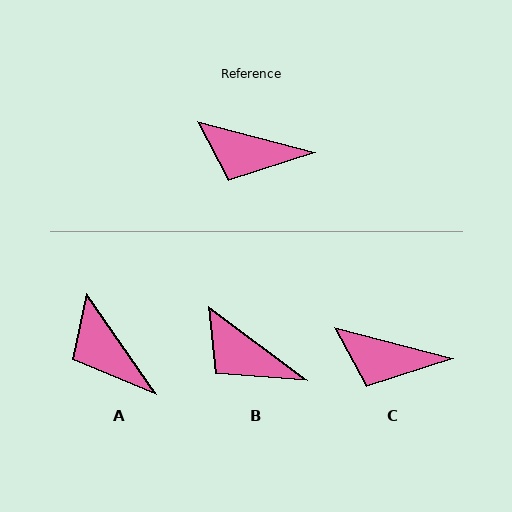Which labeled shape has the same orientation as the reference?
C.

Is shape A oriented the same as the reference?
No, it is off by about 41 degrees.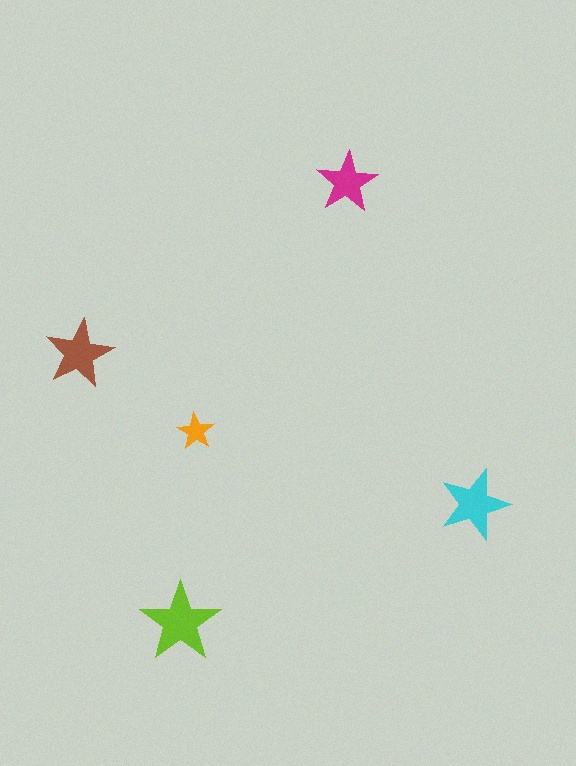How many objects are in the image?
There are 5 objects in the image.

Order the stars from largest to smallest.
the lime one, the cyan one, the brown one, the magenta one, the orange one.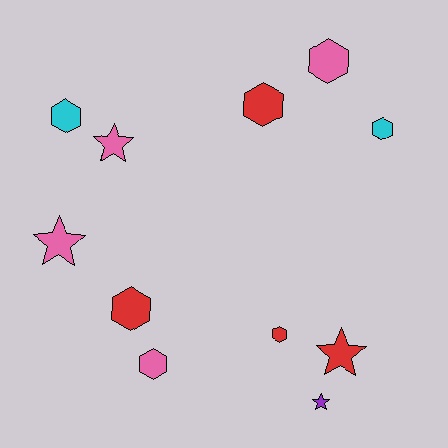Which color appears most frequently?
Pink, with 4 objects.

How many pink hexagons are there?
There are 2 pink hexagons.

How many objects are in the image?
There are 11 objects.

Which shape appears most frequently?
Hexagon, with 7 objects.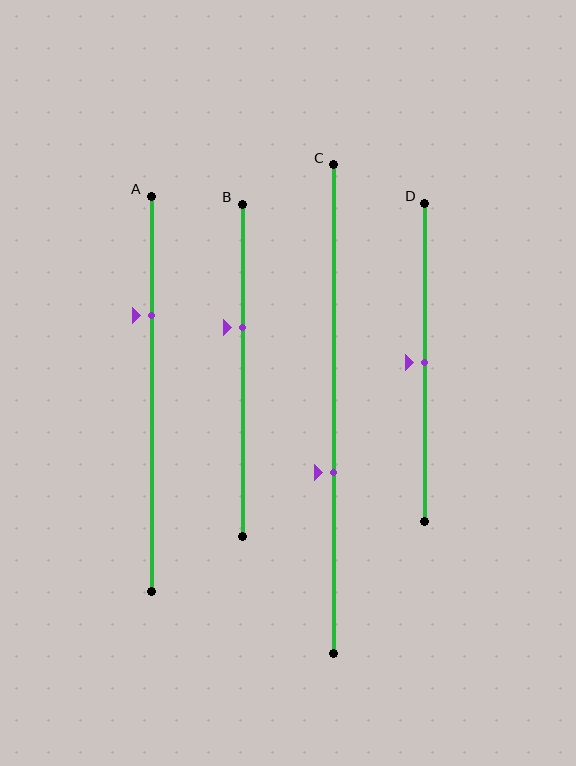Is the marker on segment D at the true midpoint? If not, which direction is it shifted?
Yes, the marker on segment D is at the true midpoint.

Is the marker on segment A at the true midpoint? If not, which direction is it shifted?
No, the marker on segment A is shifted upward by about 20% of the segment length.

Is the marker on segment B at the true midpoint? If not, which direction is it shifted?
No, the marker on segment B is shifted upward by about 13% of the segment length.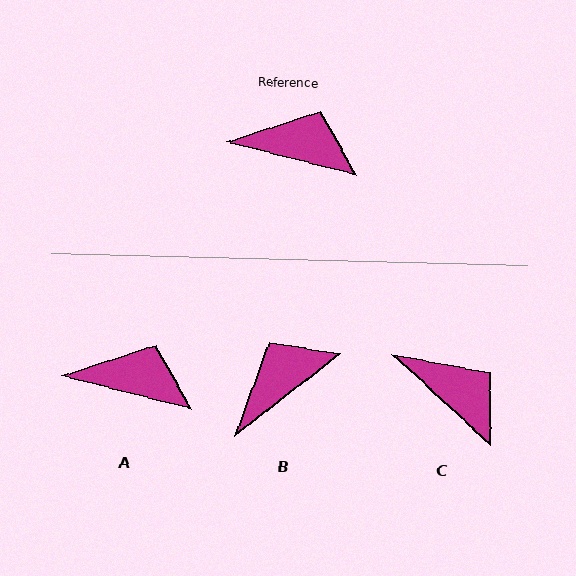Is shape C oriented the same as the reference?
No, it is off by about 28 degrees.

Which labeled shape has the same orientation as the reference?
A.